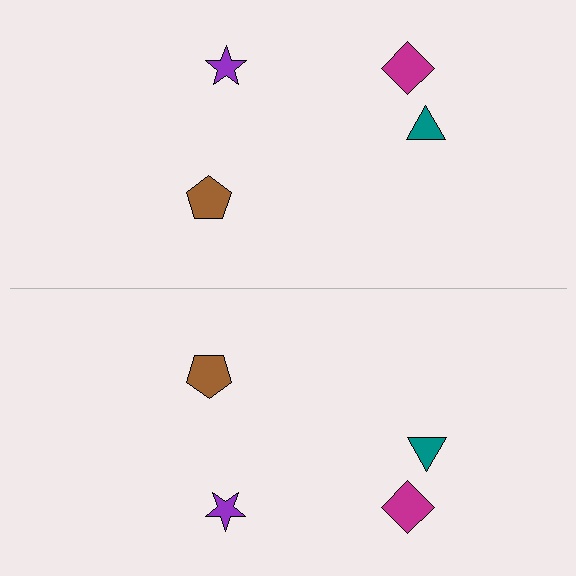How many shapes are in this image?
There are 8 shapes in this image.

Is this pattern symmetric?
Yes, this pattern has bilateral (reflection) symmetry.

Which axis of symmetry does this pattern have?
The pattern has a horizontal axis of symmetry running through the center of the image.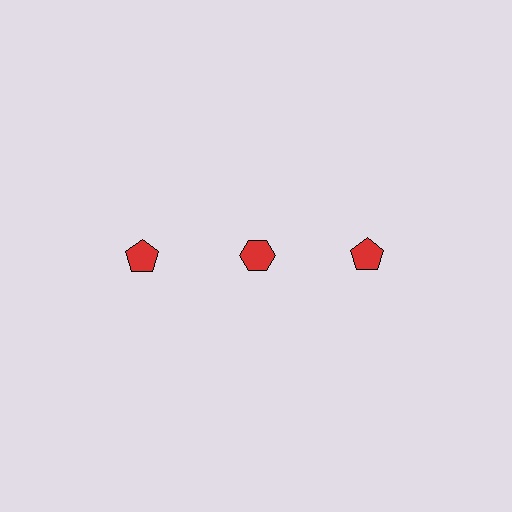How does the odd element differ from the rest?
It has a different shape: hexagon instead of pentagon.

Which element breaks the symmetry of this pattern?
The red hexagon in the top row, second from left column breaks the symmetry. All other shapes are red pentagons.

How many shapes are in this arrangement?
There are 3 shapes arranged in a grid pattern.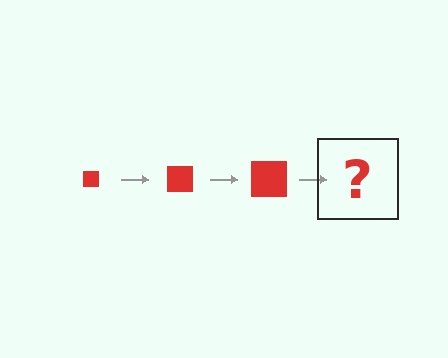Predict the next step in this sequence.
The next step is a red square, larger than the previous one.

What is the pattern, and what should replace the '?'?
The pattern is that the square gets progressively larger each step. The '?' should be a red square, larger than the previous one.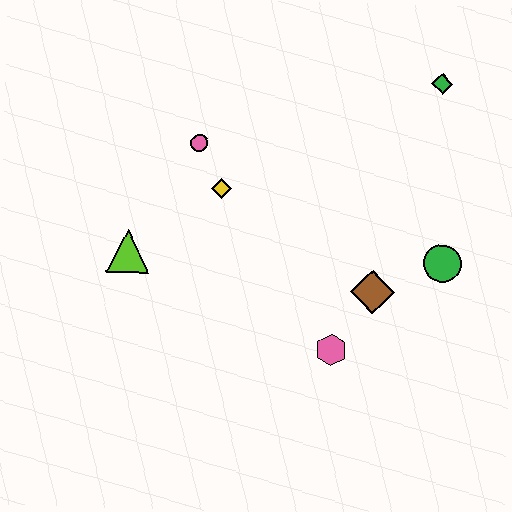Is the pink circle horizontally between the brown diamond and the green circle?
No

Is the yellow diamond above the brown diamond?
Yes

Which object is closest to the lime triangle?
The yellow diamond is closest to the lime triangle.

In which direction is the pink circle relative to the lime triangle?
The pink circle is above the lime triangle.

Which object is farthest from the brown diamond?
The lime triangle is farthest from the brown diamond.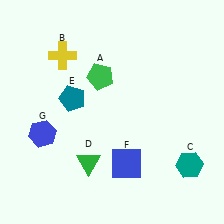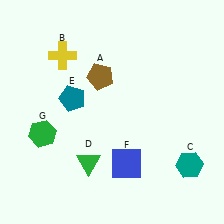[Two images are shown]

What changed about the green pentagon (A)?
In Image 1, A is green. In Image 2, it changed to brown.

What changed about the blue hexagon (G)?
In Image 1, G is blue. In Image 2, it changed to green.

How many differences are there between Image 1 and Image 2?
There are 2 differences between the two images.